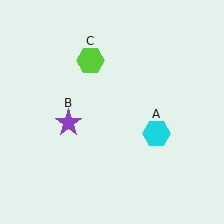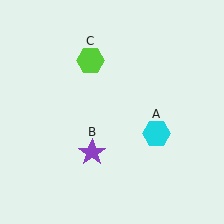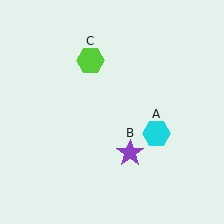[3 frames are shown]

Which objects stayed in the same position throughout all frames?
Cyan hexagon (object A) and lime hexagon (object C) remained stationary.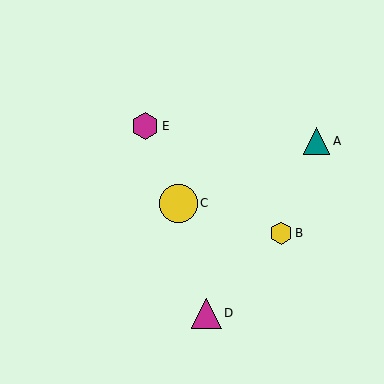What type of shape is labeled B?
Shape B is a yellow hexagon.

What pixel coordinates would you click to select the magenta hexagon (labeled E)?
Click at (145, 126) to select the magenta hexagon E.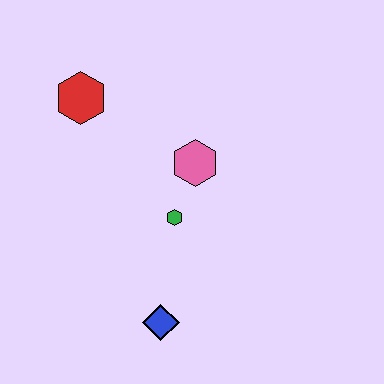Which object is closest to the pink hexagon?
The green hexagon is closest to the pink hexagon.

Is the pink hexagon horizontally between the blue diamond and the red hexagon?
No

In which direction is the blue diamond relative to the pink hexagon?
The blue diamond is below the pink hexagon.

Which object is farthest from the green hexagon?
The red hexagon is farthest from the green hexagon.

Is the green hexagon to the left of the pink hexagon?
Yes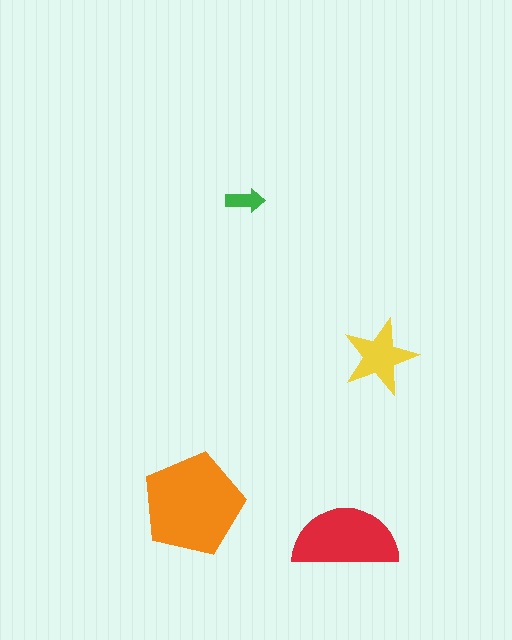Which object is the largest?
The orange pentagon.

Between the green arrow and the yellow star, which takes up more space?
The yellow star.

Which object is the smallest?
The green arrow.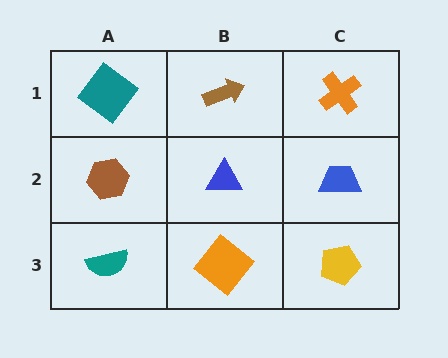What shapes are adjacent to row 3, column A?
A brown hexagon (row 2, column A), an orange diamond (row 3, column B).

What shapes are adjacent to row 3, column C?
A blue trapezoid (row 2, column C), an orange diamond (row 3, column B).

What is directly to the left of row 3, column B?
A teal semicircle.